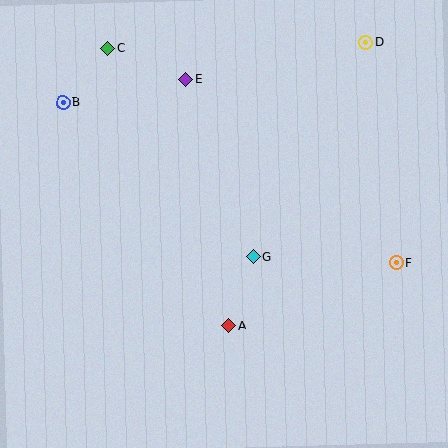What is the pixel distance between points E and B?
The distance between E and B is 125 pixels.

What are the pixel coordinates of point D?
Point D is at (366, 42).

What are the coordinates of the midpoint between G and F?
The midpoint between G and F is at (325, 260).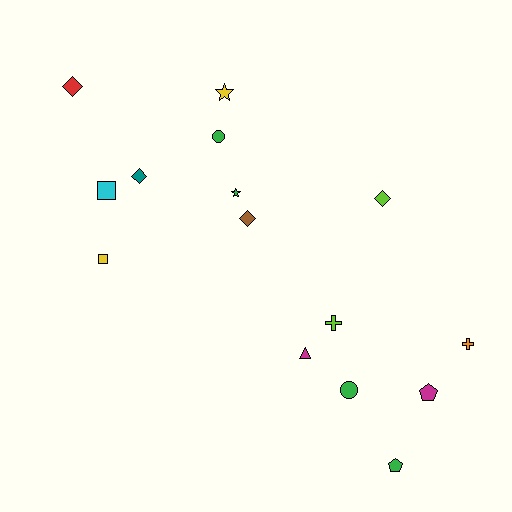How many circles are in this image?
There are 2 circles.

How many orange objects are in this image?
There is 1 orange object.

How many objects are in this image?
There are 15 objects.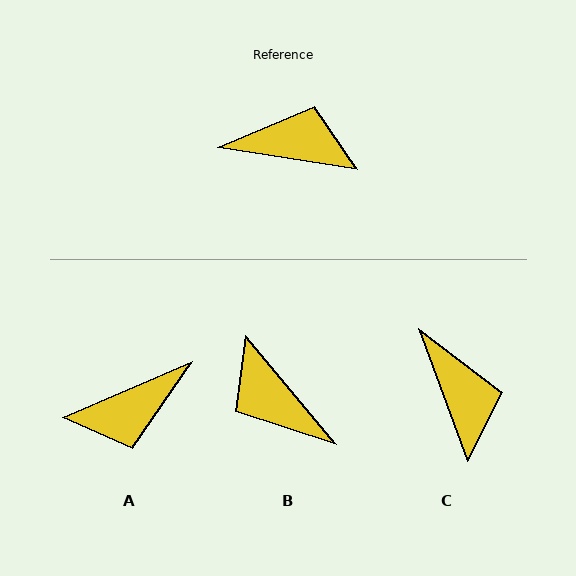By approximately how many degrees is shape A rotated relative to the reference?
Approximately 148 degrees clockwise.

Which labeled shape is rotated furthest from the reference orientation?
A, about 148 degrees away.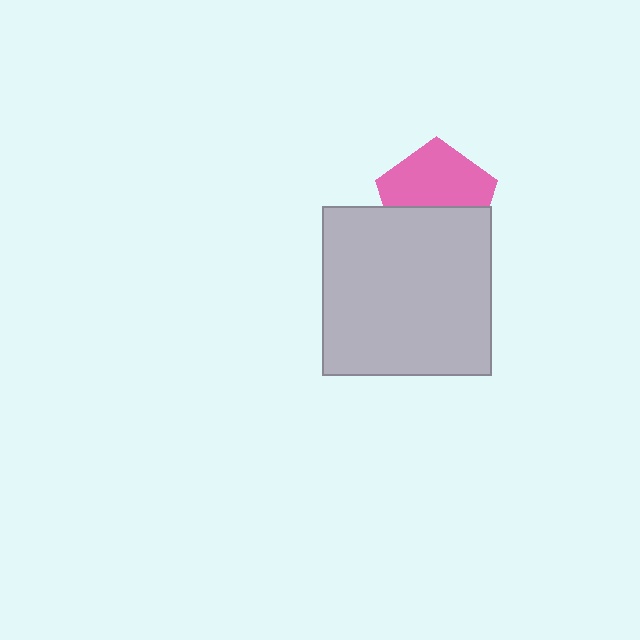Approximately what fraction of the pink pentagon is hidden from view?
Roughly 44% of the pink pentagon is hidden behind the light gray square.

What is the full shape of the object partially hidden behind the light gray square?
The partially hidden object is a pink pentagon.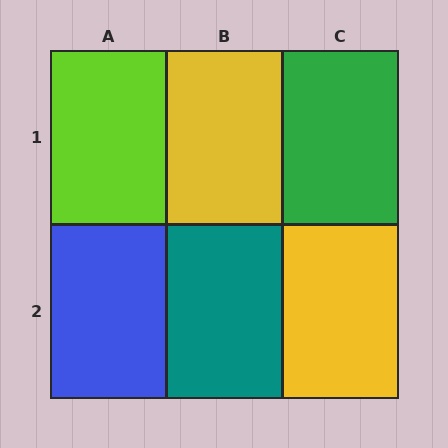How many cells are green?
1 cell is green.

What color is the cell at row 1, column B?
Yellow.